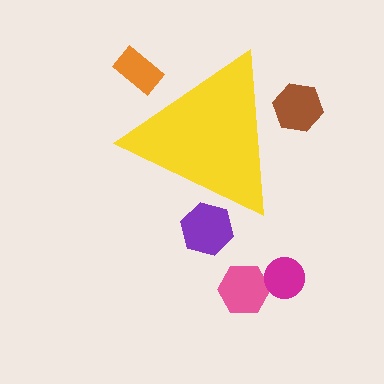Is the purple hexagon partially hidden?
Yes, the purple hexagon is partially hidden behind the yellow triangle.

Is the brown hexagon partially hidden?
Yes, the brown hexagon is partially hidden behind the yellow triangle.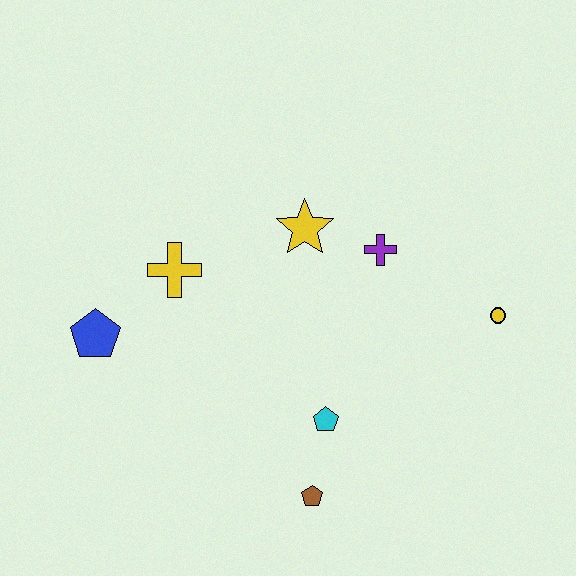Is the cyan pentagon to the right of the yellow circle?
No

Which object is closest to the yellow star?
The purple cross is closest to the yellow star.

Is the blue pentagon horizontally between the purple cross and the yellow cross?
No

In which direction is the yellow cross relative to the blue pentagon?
The yellow cross is to the right of the blue pentagon.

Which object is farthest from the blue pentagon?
The yellow circle is farthest from the blue pentagon.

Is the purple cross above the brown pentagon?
Yes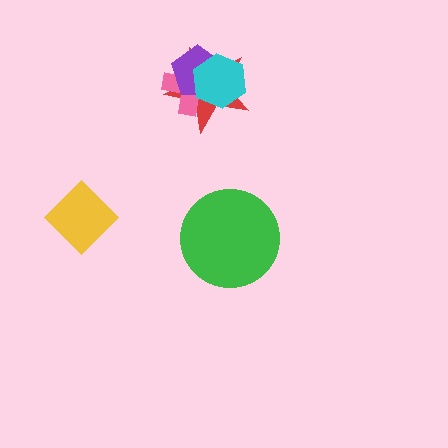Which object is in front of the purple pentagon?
The cyan hexagon is in front of the purple pentagon.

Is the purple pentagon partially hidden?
Yes, it is partially covered by another shape.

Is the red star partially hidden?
Yes, it is partially covered by another shape.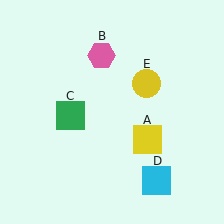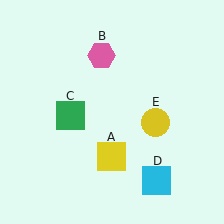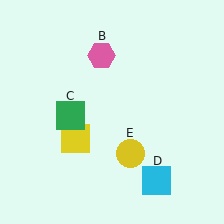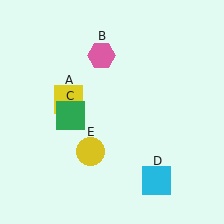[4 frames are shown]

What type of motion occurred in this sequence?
The yellow square (object A), yellow circle (object E) rotated clockwise around the center of the scene.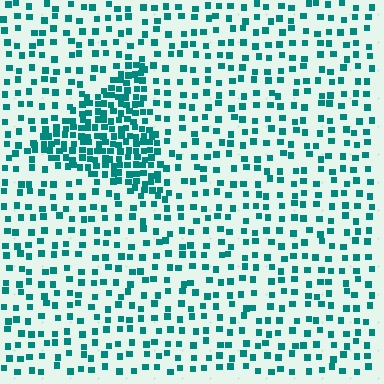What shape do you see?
I see a triangle.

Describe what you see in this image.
The image contains small teal elements arranged at two different densities. A triangle-shaped region is visible where the elements are more densely packed than the surrounding area.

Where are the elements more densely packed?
The elements are more densely packed inside the triangle boundary.